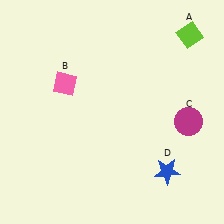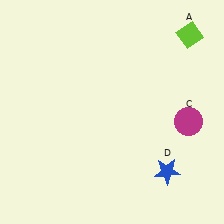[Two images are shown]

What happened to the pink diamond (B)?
The pink diamond (B) was removed in Image 2. It was in the top-left area of Image 1.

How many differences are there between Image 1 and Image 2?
There is 1 difference between the two images.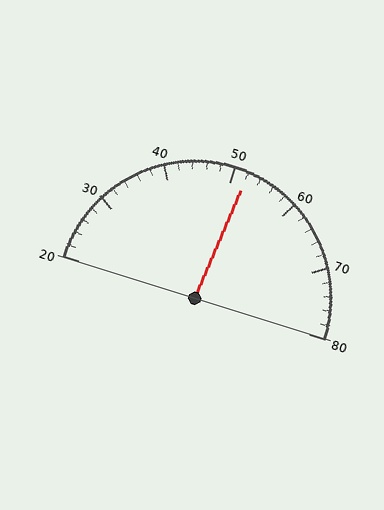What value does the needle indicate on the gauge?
The needle indicates approximately 52.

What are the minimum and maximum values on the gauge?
The gauge ranges from 20 to 80.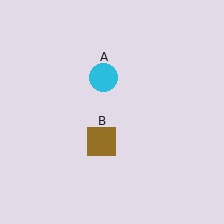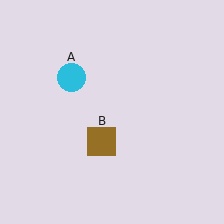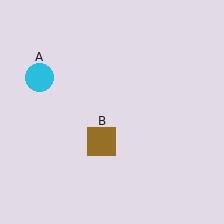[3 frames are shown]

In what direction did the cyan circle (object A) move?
The cyan circle (object A) moved left.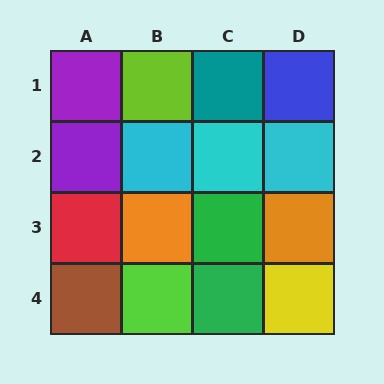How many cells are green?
2 cells are green.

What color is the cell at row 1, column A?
Purple.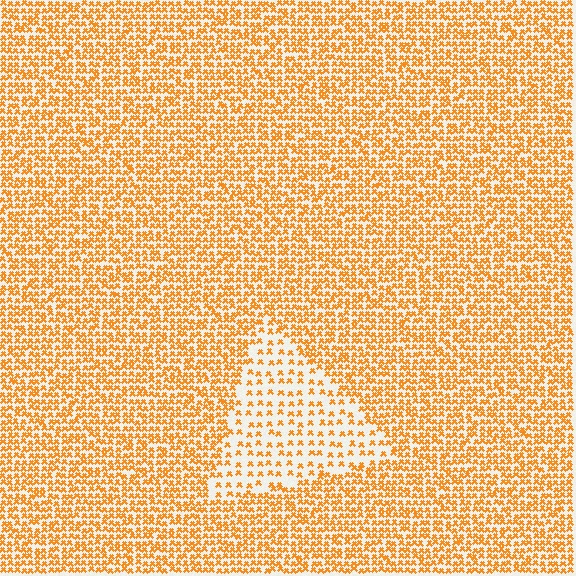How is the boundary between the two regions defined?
The boundary is defined by a change in element density (approximately 2.3x ratio). All elements are the same color, size, and shape.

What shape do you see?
I see a triangle.